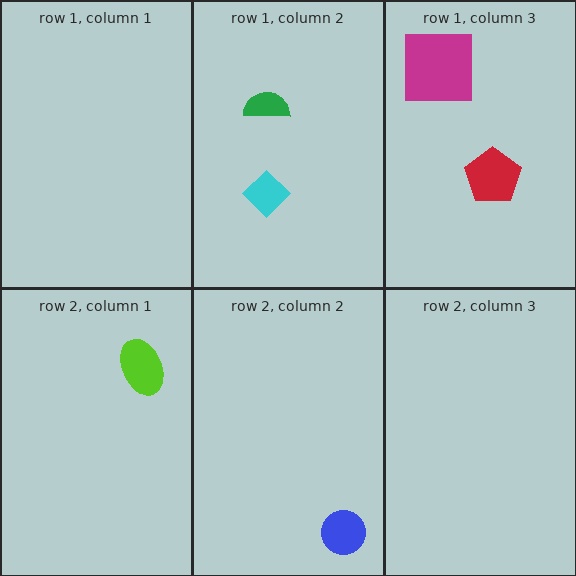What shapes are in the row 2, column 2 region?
The blue circle.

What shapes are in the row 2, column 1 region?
The lime ellipse.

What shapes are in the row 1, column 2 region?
The green semicircle, the cyan diamond.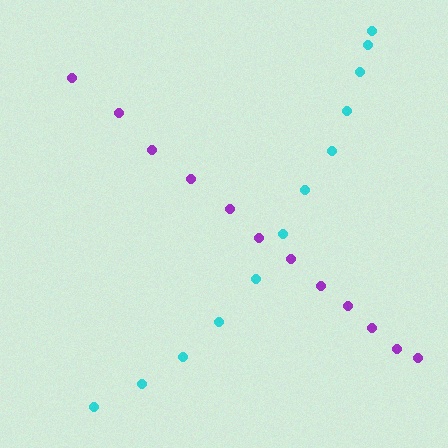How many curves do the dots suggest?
There are 2 distinct paths.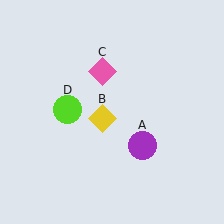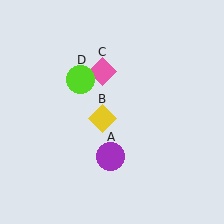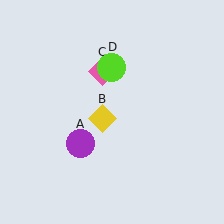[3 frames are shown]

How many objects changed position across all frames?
2 objects changed position: purple circle (object A), lime circle (object D).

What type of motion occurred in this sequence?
The purple circle (object A), lime circle (object D) rotated clockwise around the center of the scene.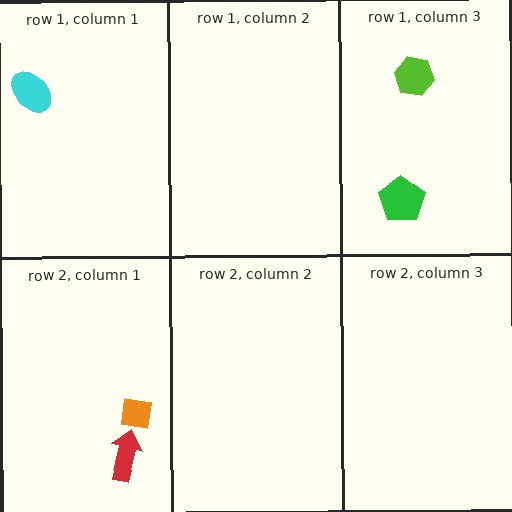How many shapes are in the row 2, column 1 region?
2.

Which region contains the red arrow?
The row 2, column 1 region.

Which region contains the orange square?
The row 2, column 1 region.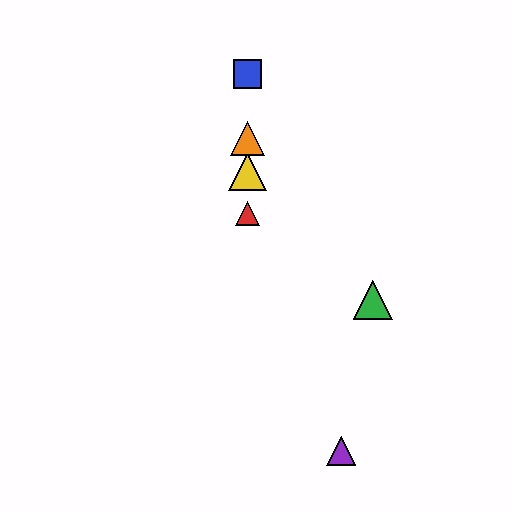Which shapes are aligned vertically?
The red triangle, the blue square, the yellow triangle, the orange triangle are aligned vertically.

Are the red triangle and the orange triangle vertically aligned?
Yes, both are at x≈247.